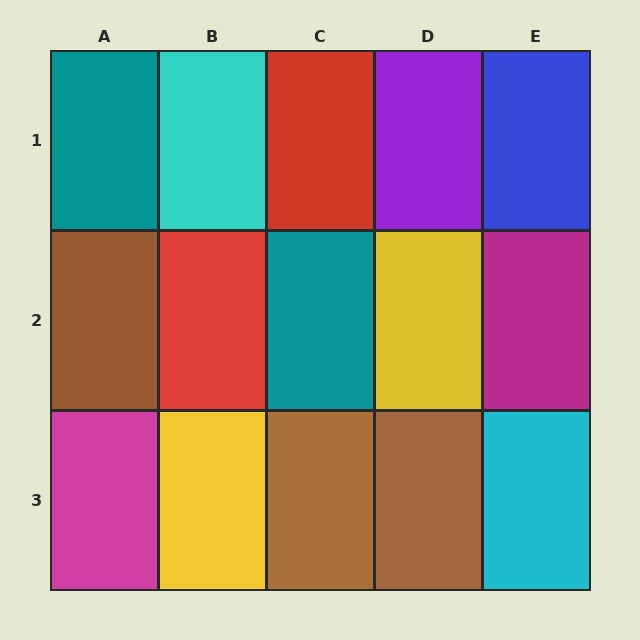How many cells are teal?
2 cells are teal.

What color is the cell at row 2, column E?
Magenta.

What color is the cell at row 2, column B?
Red.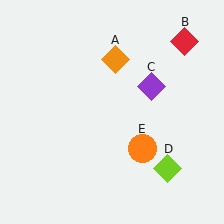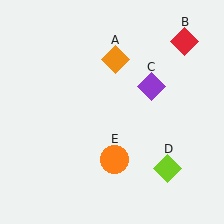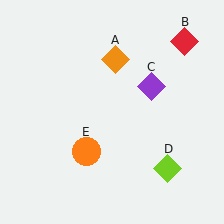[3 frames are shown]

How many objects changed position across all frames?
1 object changed position: orange circle (object E).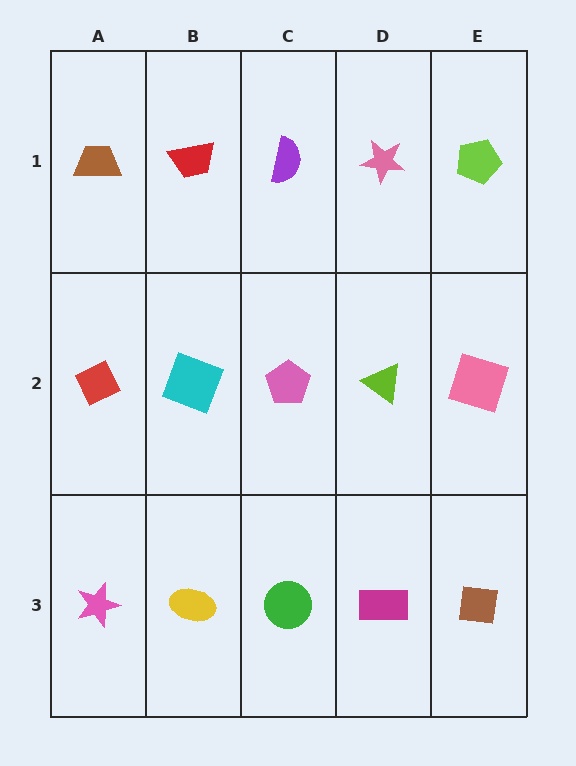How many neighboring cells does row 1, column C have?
3.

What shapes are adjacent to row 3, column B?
A cyan square (row 2, column B), a pink star (row 3, column A), a green circle (row 3, column C).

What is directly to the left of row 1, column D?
A purple semicircle.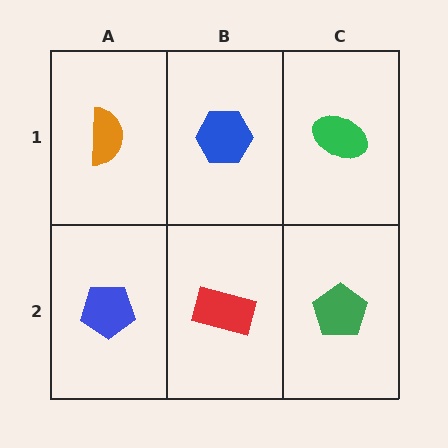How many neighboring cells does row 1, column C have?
2.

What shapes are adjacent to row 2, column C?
A green ellipse (row 1, column C), a red rectangle (row 2, column B).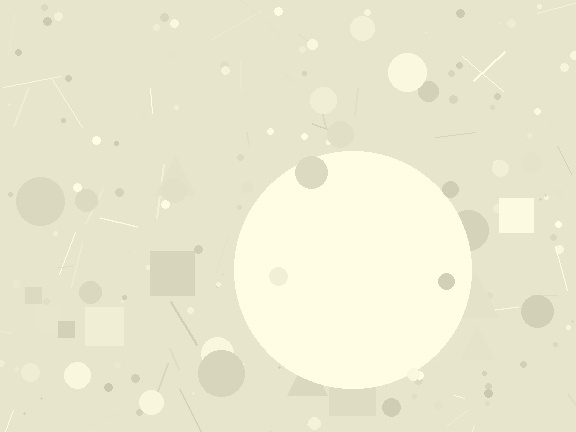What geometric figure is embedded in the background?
A circle is embedded in the background.